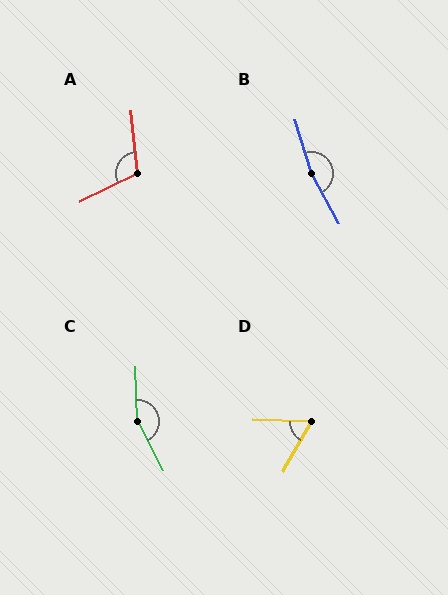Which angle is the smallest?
D, at approximately 62 degrees.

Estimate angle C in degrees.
Approximately 154 degrees.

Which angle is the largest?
B, at approximately 168 degrees.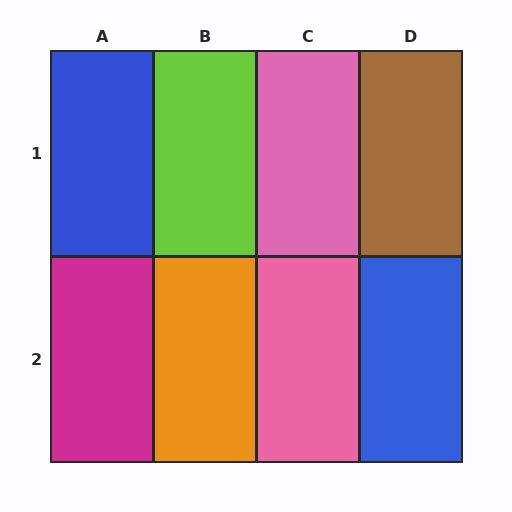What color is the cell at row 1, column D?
Brown.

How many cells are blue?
2 cells are blue.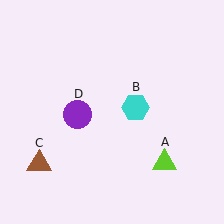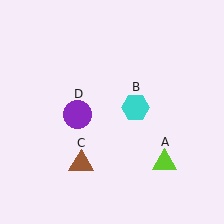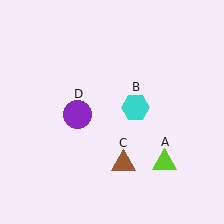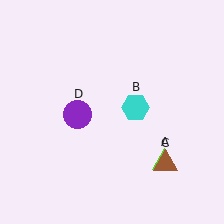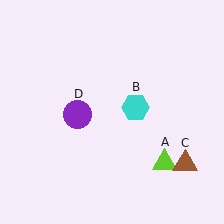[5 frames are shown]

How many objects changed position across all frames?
1 object changed position: brown triangle (object C).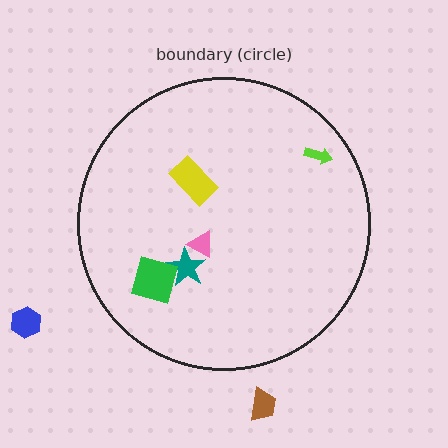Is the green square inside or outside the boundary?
Inside.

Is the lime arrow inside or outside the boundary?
Inside.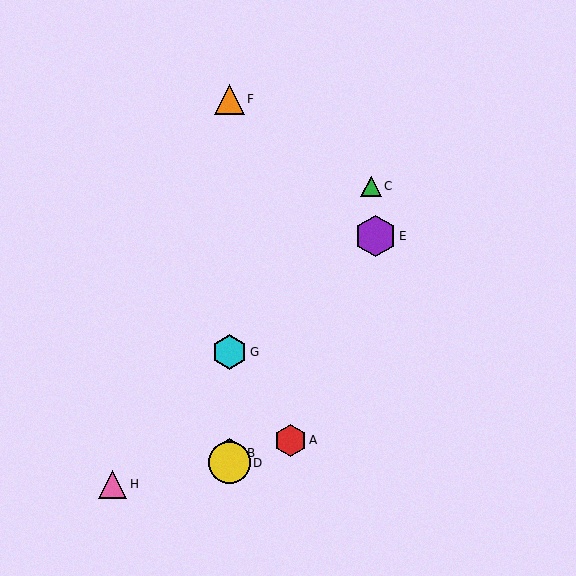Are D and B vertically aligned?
Yes, both are at x≈230.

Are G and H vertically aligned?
No, G is at x≈230 and H is at x≈112.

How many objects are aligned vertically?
4 objects (B, D, F, G) are aligned vertically.